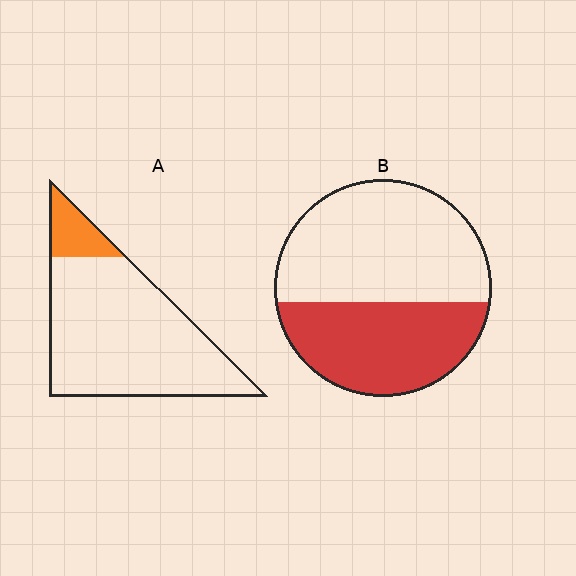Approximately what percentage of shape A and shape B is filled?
A is approximately 15% and B is approximately 40%.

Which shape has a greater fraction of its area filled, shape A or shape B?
Shape B.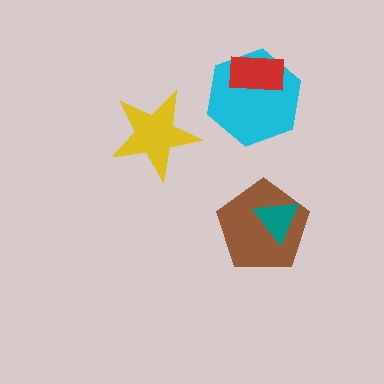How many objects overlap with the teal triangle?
1 object overlaps with the teal triangle.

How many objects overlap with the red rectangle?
1 object overlaps with the red rectangle.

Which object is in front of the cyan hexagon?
The red rectangle is in front of the cyan hexagon.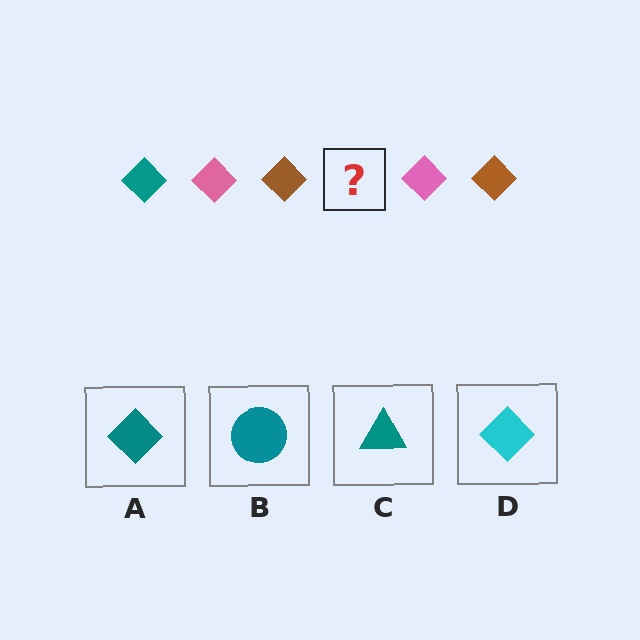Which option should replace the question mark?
Option A.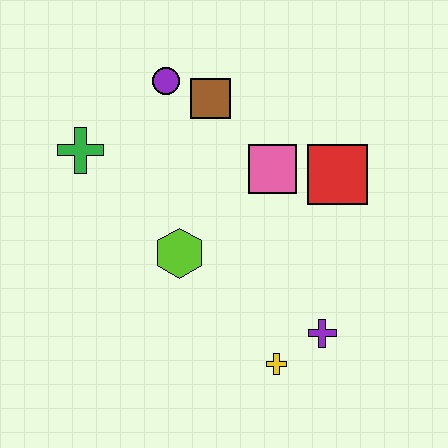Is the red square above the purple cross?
Yes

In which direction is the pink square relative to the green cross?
The pink square is to the right of the green cross.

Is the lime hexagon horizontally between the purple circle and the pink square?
Yes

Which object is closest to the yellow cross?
The purple cross is closest to the yellow cross.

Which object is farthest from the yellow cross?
The purple circle is farthest from the yellow cross.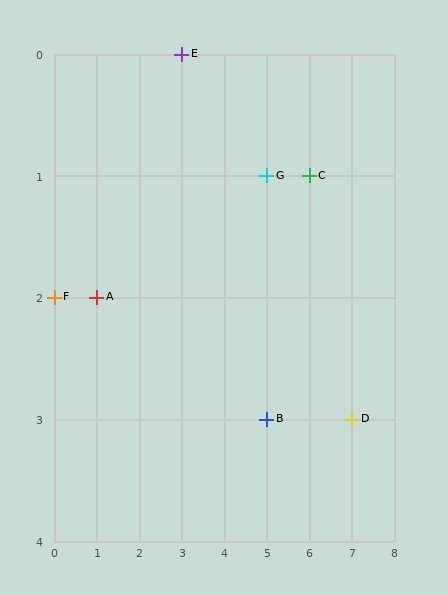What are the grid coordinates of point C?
Point C is at grid coordinates (6, 1).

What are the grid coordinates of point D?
Point D is at grid coordinates (7, 3).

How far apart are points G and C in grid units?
Points G and C are 1 column apart.